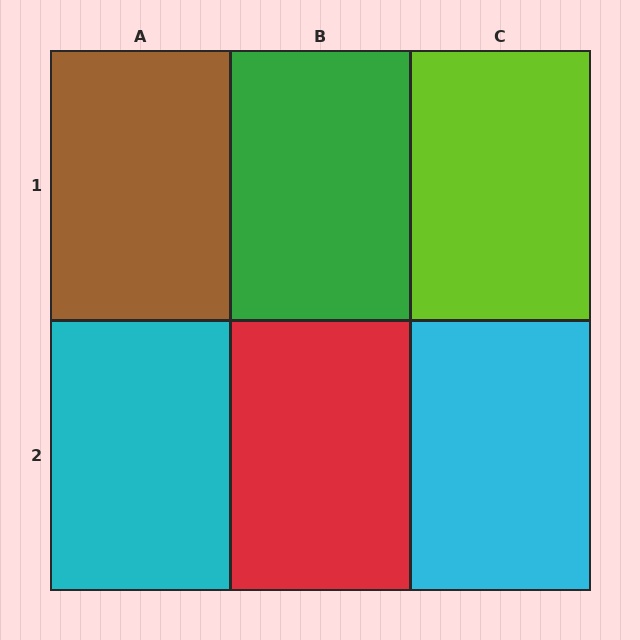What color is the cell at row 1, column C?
Lime.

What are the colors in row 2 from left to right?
Cyan, red, cyan.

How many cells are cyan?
2 cells are cyan.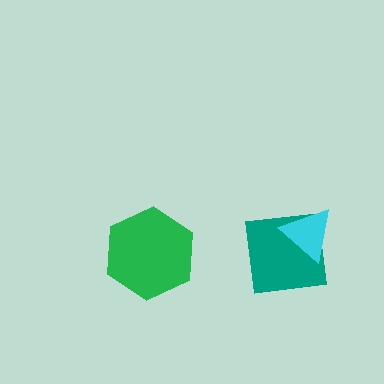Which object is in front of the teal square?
The cyan triangle is in front of the teal square.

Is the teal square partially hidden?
Yes, it is partially covered by another shape.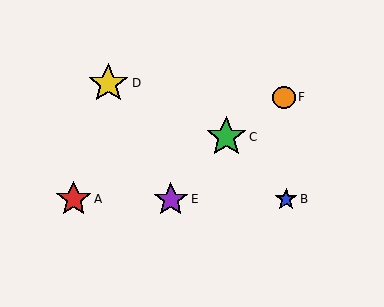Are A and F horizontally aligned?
No, A is at y≈199 and F is at y≈97.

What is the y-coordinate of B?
Object B is at y≈199.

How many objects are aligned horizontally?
3 objects (A, B, E) are aligned horizontally.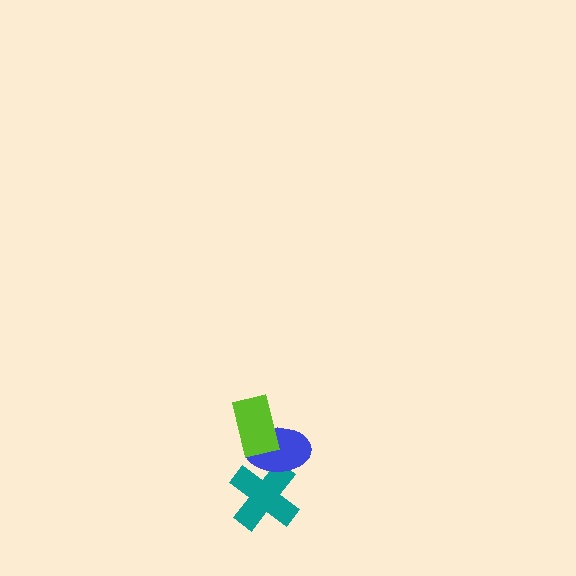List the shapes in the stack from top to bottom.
From top to bottom: the lime rectangle, the blue ellipse, the teal cross.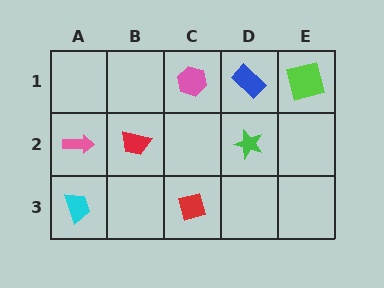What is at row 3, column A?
A cyan trapezoid.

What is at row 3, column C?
A red square.